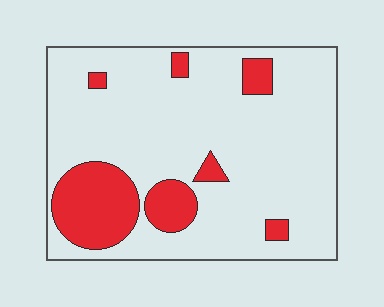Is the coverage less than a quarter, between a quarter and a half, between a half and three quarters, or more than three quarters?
Less than a quarter.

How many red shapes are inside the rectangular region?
7.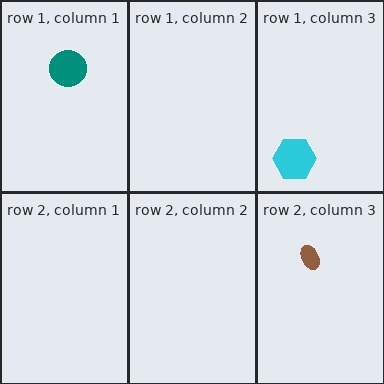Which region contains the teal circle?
The row 1, column 1 region.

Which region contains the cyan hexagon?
The row 1, column 3 region.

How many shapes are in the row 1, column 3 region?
1.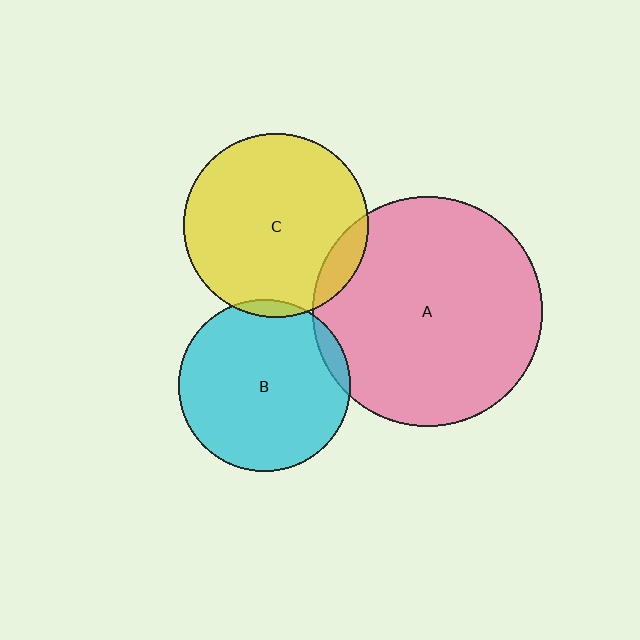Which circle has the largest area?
Circle A (pink).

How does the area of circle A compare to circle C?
Approximately 1.5 times.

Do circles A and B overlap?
Yes.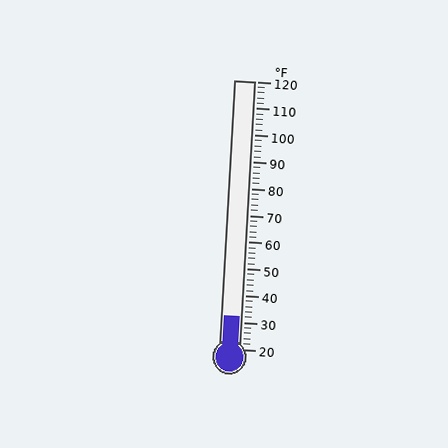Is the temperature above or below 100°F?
The temperature is below 100°F.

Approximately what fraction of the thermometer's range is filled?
The thermometer is filled to approximately 10% of its range.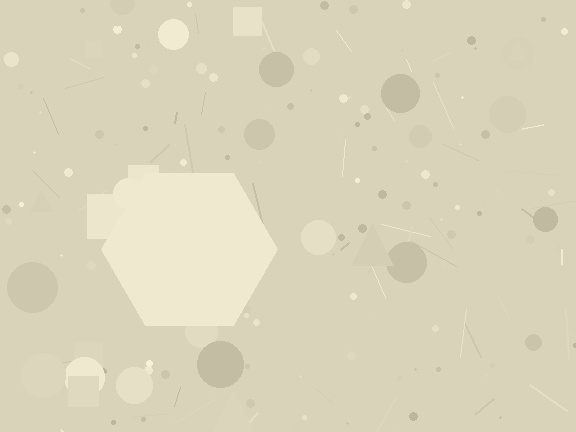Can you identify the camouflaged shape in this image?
The camouflaged shape is a hexagon.